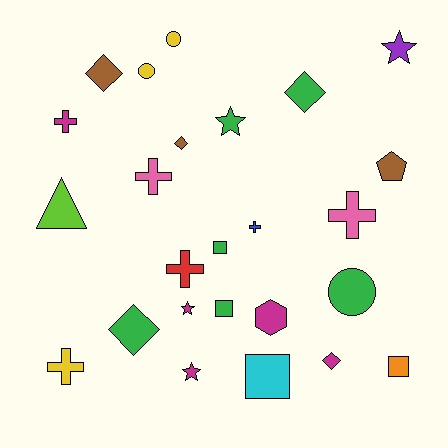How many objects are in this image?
There are 25 objects.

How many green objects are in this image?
There are 6 green objects.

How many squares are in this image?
There are 4 squares.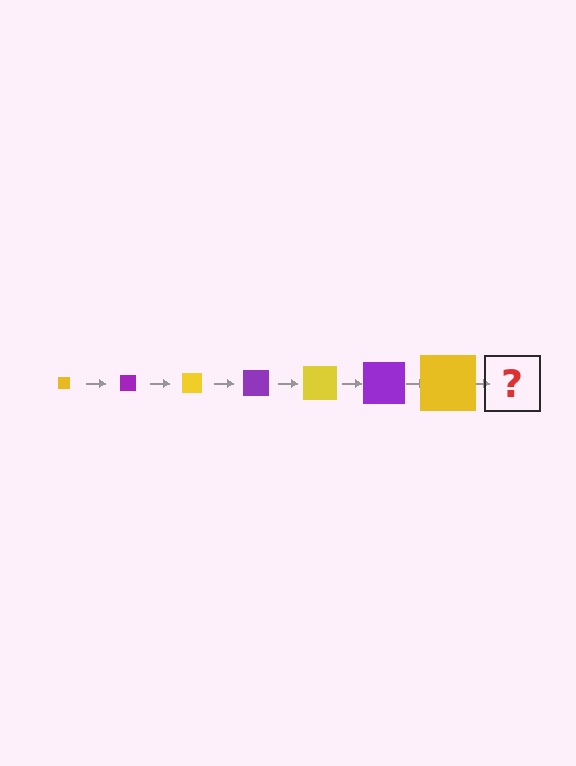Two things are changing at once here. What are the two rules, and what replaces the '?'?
The two rules are that the square grows larger each step and the color cycles through yellow and purple. The '?' should be a purple square, larger than the previous one.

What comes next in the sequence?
The next element should be a purple square, larger than the previous one.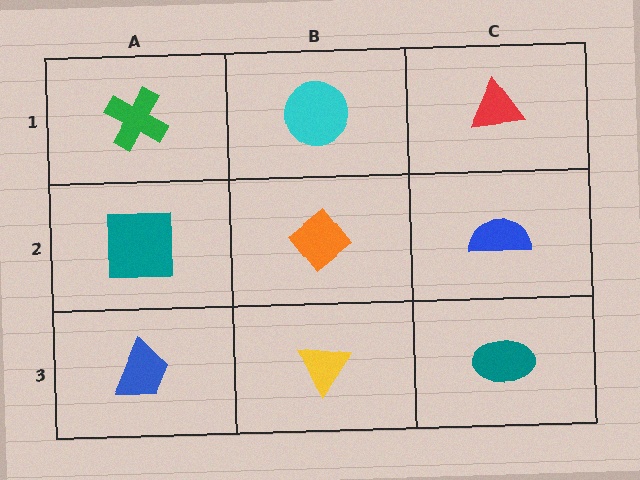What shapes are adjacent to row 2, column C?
A red triangle (row 1, column C), a teal ellipse (row 3, column C), an orange diamond (row 2, column B).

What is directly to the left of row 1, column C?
A cyan circle.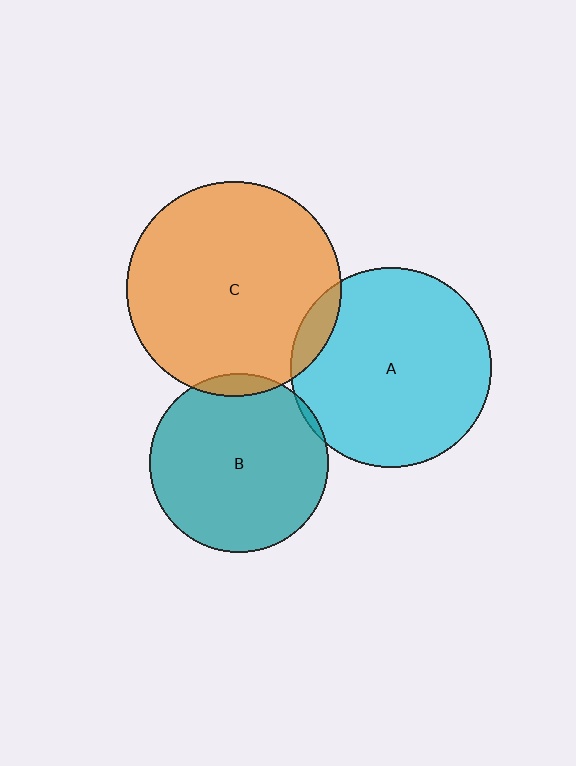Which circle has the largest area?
Circle C (orange).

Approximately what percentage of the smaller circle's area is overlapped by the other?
Approximately 10%.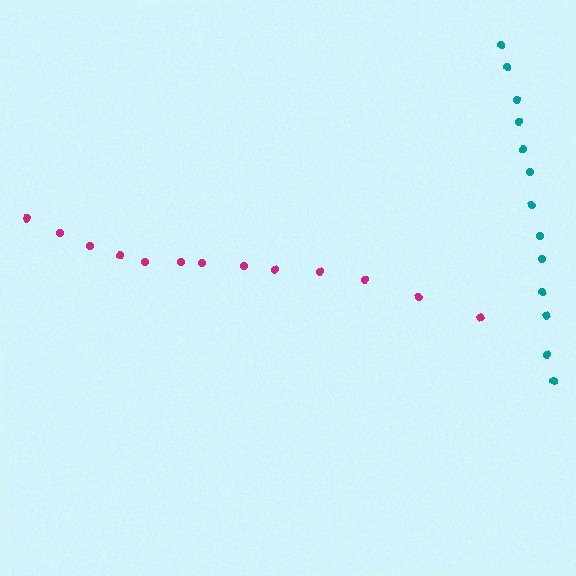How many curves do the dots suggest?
There are 2 distinct paths.